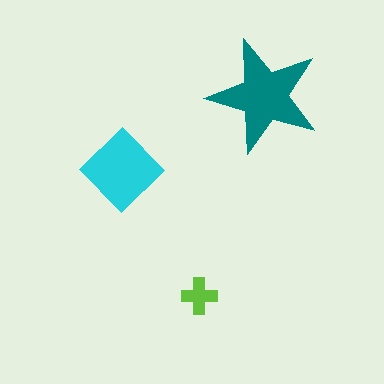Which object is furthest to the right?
The teal star is rightmost.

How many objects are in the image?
There are 3 objects in the image.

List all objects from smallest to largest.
The lime cross, the cyan diamond, the teal star.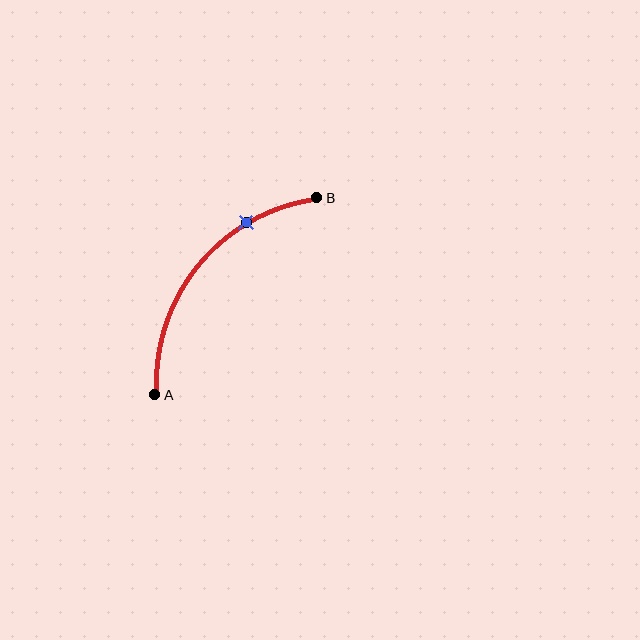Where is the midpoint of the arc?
The arc midpoint is the point on the curve farthest from the straight line joining A and B. It sits above and to the left of that line.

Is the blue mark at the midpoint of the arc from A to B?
No. The blue mark lies on the arc but is closer to endpoint B. The arc midpoint would be at the point on the curve equidistant along the arc from both A and B.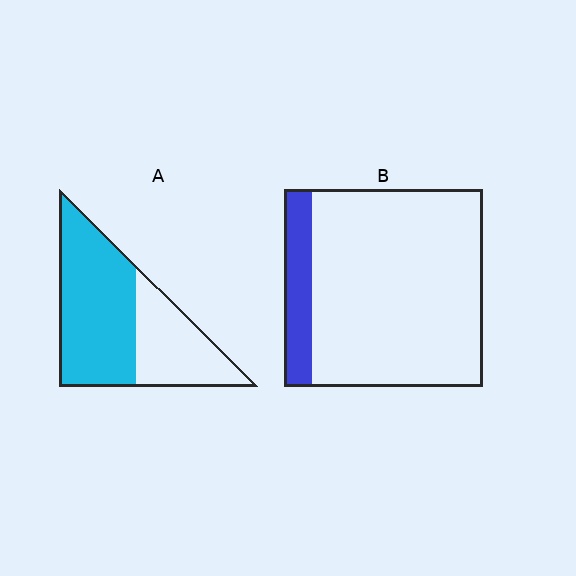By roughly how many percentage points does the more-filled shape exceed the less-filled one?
By roughly 50 percentage points (A over B).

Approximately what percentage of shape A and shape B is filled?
A is approximately 60% and B is approximately 15%.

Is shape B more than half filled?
No.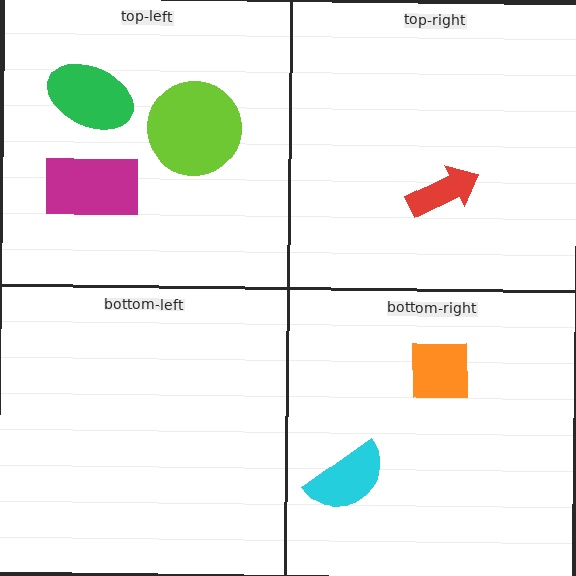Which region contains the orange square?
The bottom-right region.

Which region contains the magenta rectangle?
The top-left region.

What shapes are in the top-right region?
The red arrow.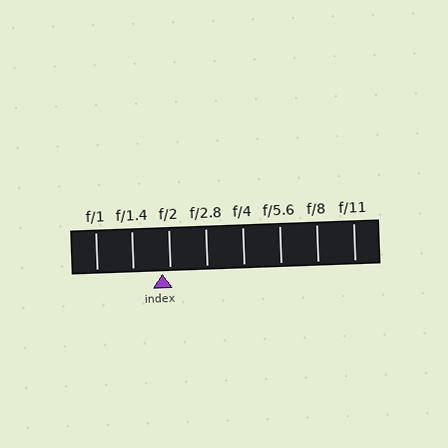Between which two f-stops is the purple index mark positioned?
The index mark is between f/1.4 and f/2.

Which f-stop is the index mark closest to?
The index mark is closest to f/2.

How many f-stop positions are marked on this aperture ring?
There are 8 f-stop positions marked.